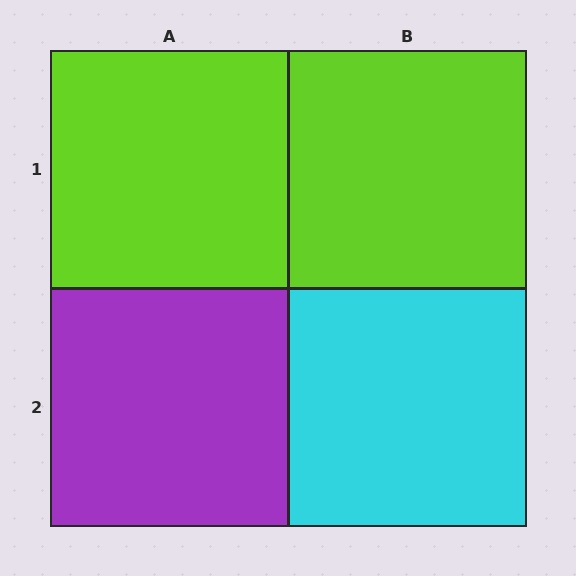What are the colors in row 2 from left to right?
Purple, cyan.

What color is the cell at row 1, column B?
Lime.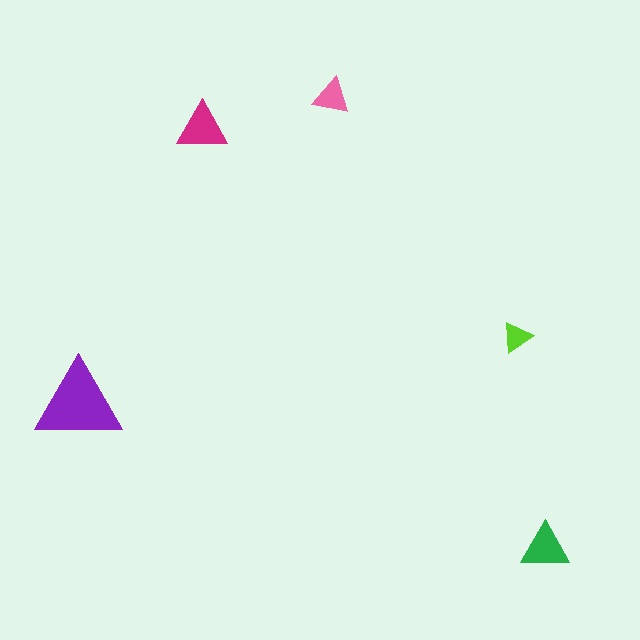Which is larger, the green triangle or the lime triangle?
The green one.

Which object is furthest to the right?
The green triangle is rightmost.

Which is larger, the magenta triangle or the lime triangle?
The magenta one.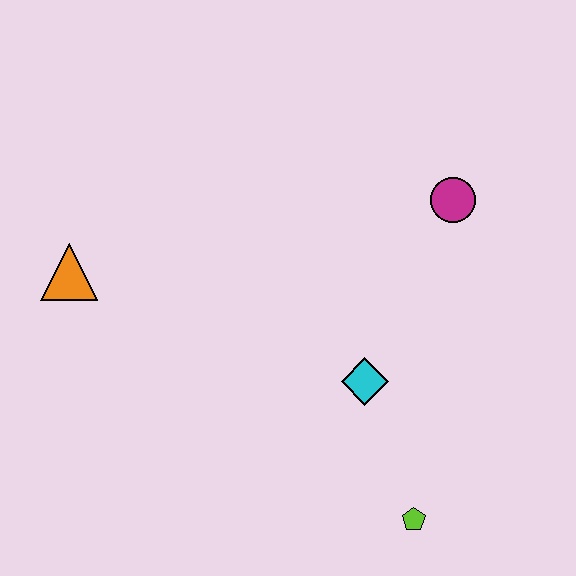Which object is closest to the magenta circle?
The cyan diamond is closest to the magenta circle.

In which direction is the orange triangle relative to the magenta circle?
The orange triangle is to the left of the magenta circle.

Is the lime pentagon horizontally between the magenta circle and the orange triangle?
Yes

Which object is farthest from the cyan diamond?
The orange triangle is farthest from the cyan diamond.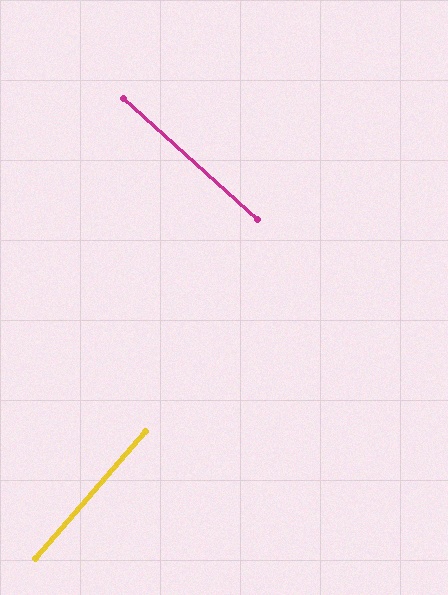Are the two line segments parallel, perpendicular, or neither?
Perpendicular — they meet at approximately 89°.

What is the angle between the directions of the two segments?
Approximately 89 degrees.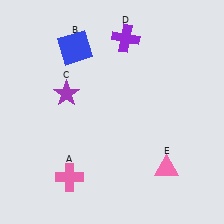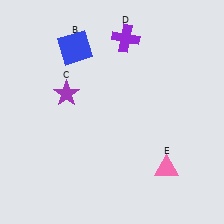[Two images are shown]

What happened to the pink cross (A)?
The pink cross (A) was removed in Image 2. It was in the bottom-left area of Image 1.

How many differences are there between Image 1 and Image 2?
There is 1 difference between the two images.